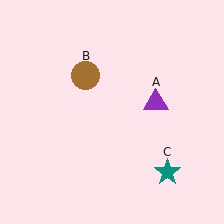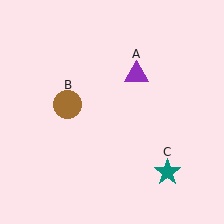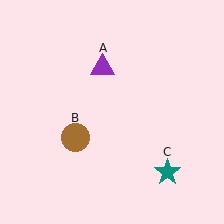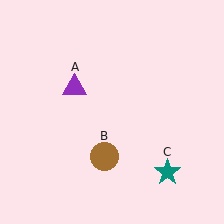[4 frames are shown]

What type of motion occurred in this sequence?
The purple triangle (object A), brown circle (object B) rotated counterclockwise around the center of the scene.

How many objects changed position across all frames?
2 objects changed position: purple triangle (object A), brown circle (object B).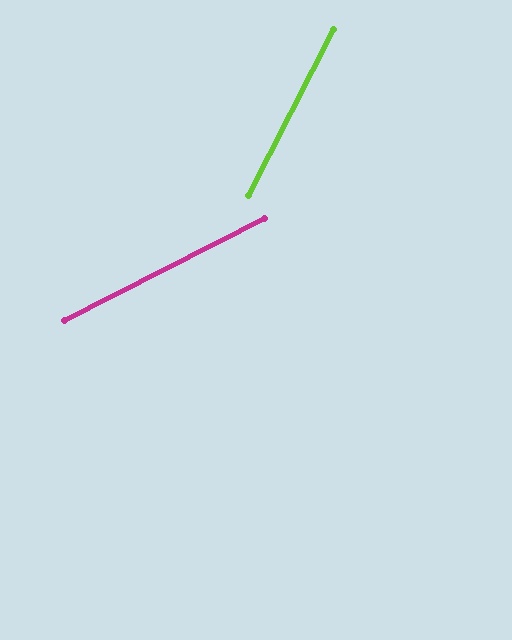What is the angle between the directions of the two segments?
Approximately 36 degrees.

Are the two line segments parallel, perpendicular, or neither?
Neither parallel nor perpendicular — they differ by about 36°.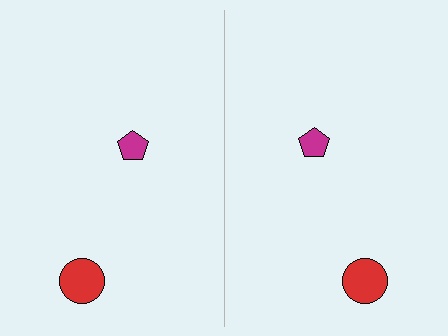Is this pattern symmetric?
Yes, this pattern has bilateral (reflection) symmetry.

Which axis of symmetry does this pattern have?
The pattern has a vertical axis of symmetry running through the center of the image.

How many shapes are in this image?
There are 4 shapes in this image.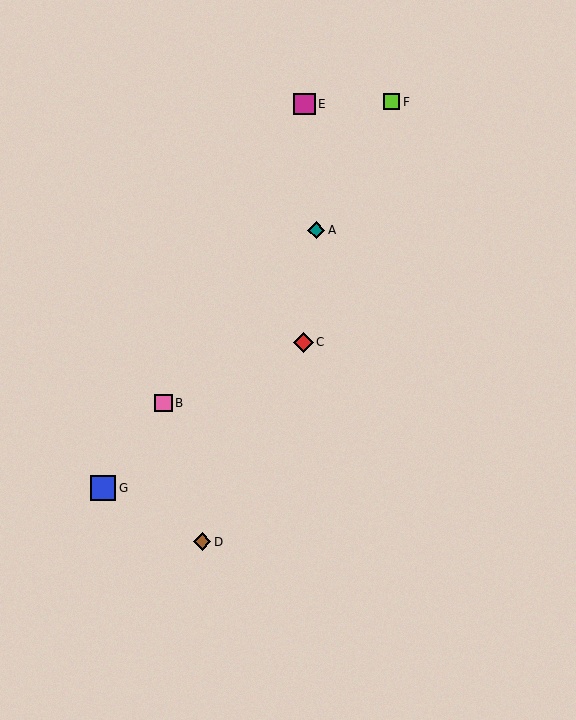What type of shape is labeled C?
Shape C is a red diamond.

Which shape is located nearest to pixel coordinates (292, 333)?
The red diamond (labeled C) at (303, 342) is nearest to that location.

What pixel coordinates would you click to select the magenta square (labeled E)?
Click at (304, 104) to select the magenta square E.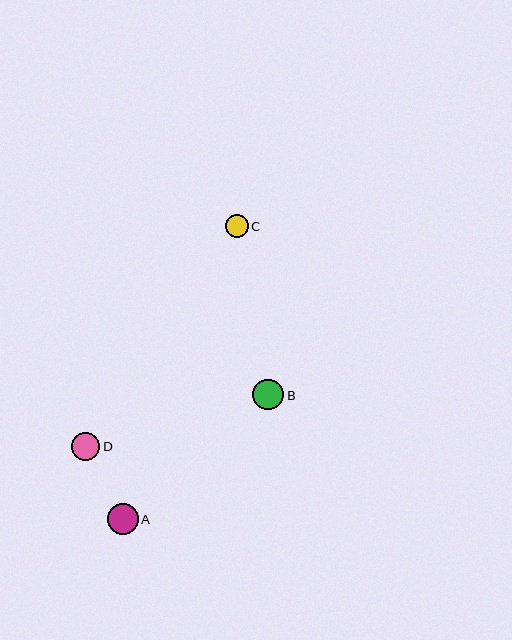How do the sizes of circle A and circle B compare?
Circle A and circle B are approximately the same size.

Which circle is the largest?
Circle A is the largest with a size of approximately 31 pixels.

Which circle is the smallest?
Circle C is the smallest with a size of approximately 23 pixels.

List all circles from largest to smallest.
From largest to smallest: A, B, D, C.